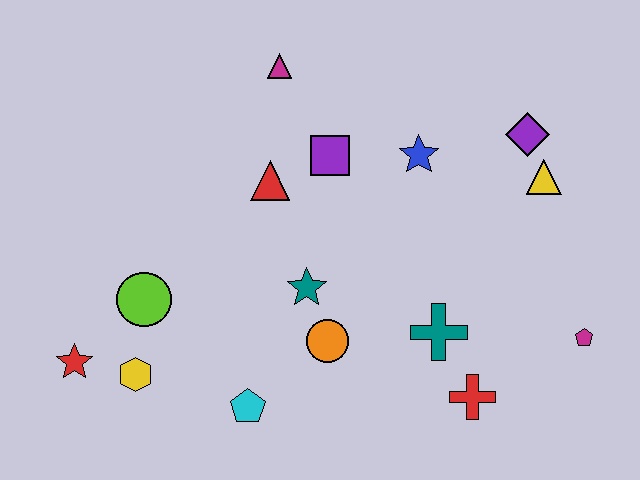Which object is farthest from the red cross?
The red star is farthest from the red cross.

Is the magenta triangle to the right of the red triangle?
Yes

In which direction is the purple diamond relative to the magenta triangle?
The purple diamond is to the right of the magenta triangle.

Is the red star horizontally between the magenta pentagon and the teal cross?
No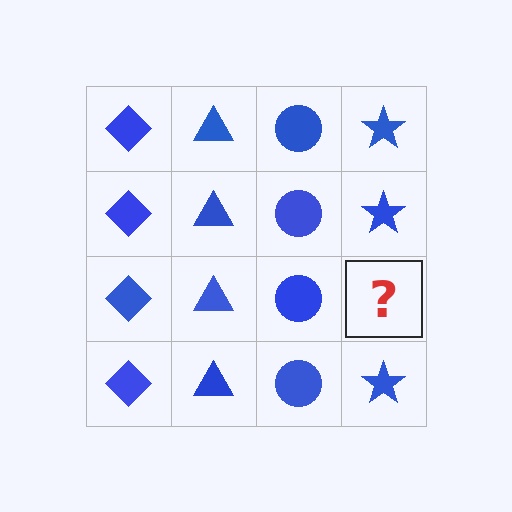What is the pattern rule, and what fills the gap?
The rule is that each column has a consistent shape. The gap should be filled with a blue star.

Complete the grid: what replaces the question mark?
The question mark should be replaced with a blue star.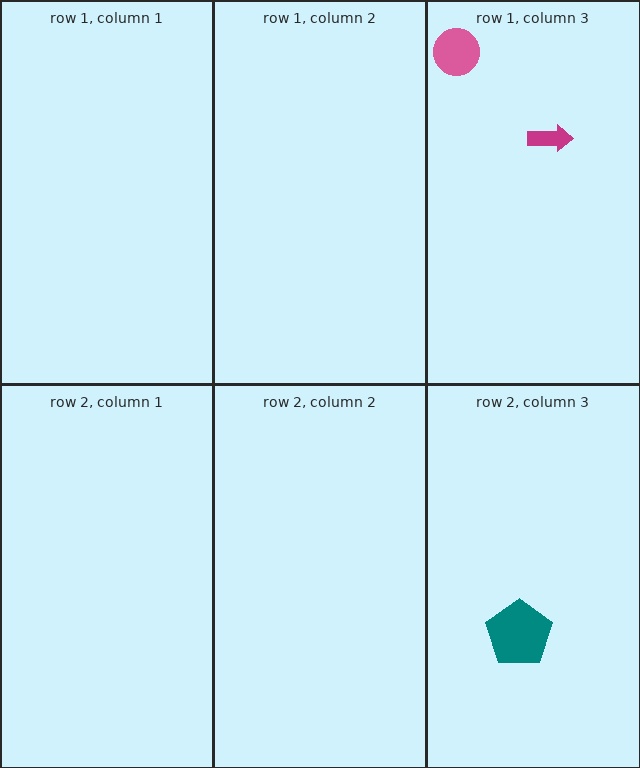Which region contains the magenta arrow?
The row 1, column 3 region.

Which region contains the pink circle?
The row 1, column 3 region.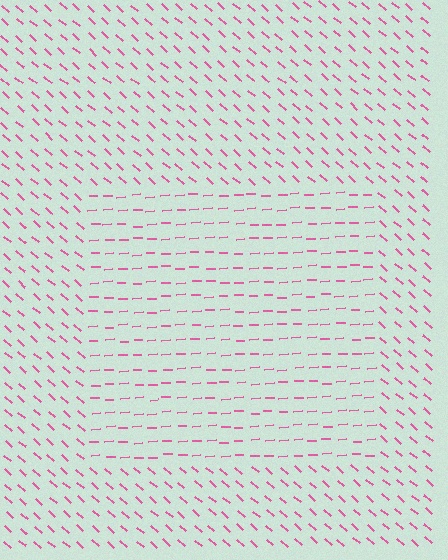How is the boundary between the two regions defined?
The boundary is defined purely by a change in line orientation (approximately 45 degrees difference). All lines are the same color and thickness.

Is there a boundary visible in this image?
Yes, there is a texture boundary formed by a change in line orientation.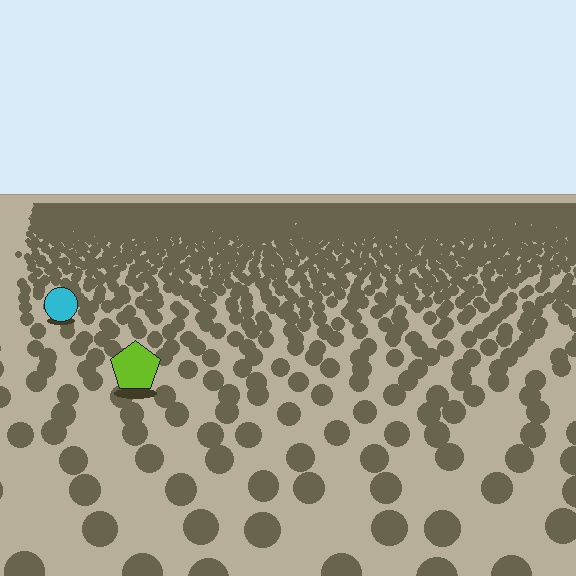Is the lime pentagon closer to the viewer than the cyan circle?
Yes. The lime pentagon is closer — you can tell from the texture gradient: the ground texture is coarser near it.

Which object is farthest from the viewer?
The cyan circle is farthest from the viewer. It appears smaller and the ground texture around it is denser.